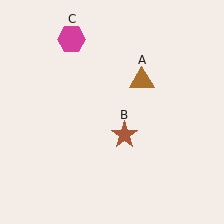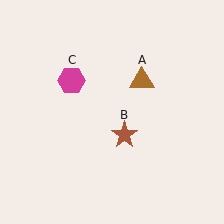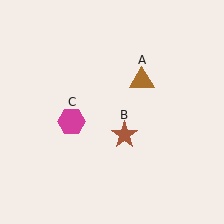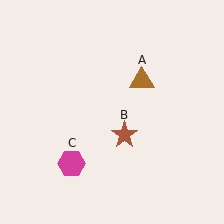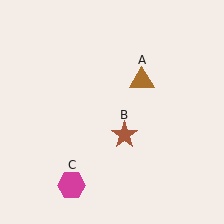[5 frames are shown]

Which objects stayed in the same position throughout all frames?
Brown triangle (object A) and brown star (object B) remained stationary.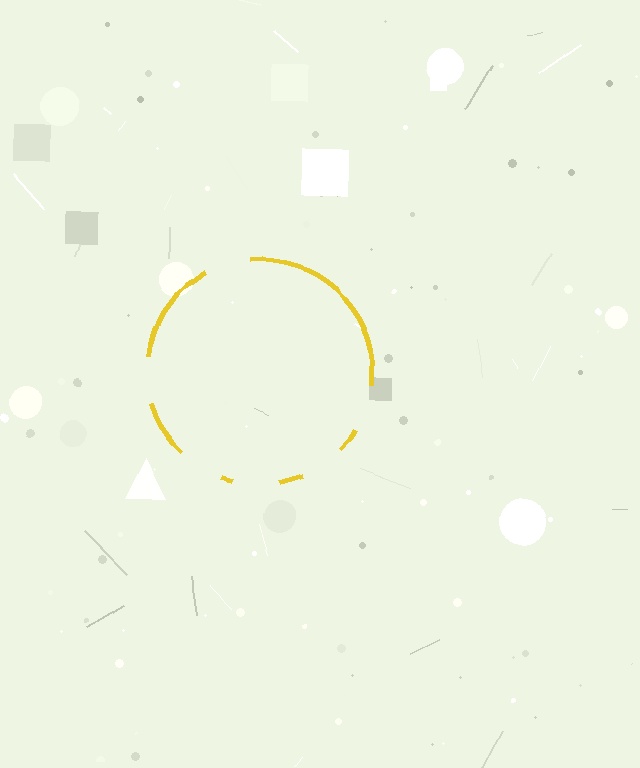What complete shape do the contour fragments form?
The contour fragments form a circle.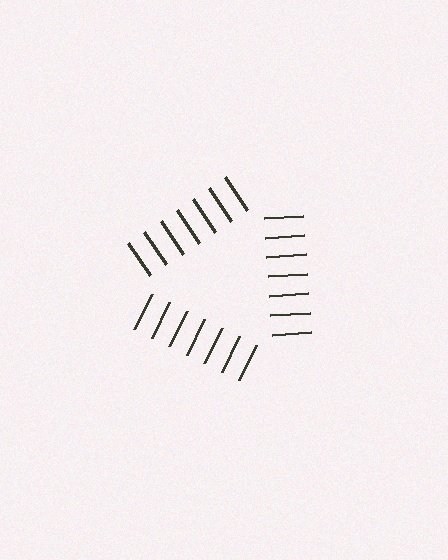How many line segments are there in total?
21 — 7 along each of the 3 edges.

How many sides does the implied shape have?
3 sides — the line-ends trace a triangle.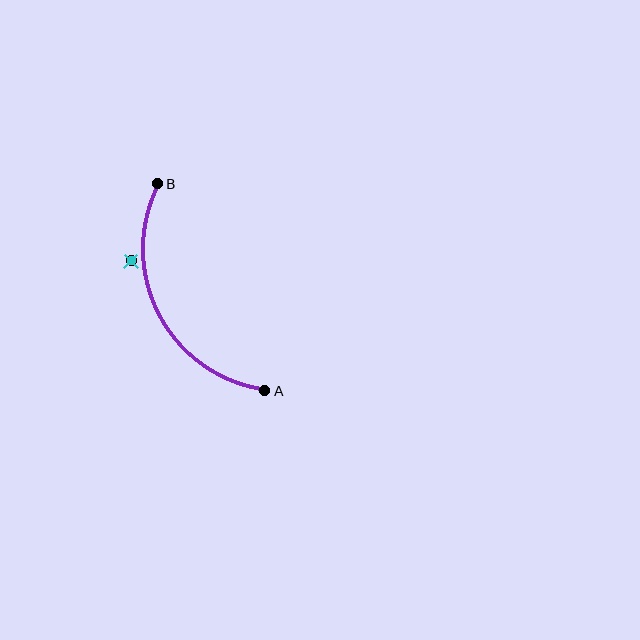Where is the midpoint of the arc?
The arc midpoint is the point on the curve farthest from the straight line joining A and B. It sits to the left of that line.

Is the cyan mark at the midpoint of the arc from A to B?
No — the cyan mark does not lie on the arc at all. It sits slightly outside the curve.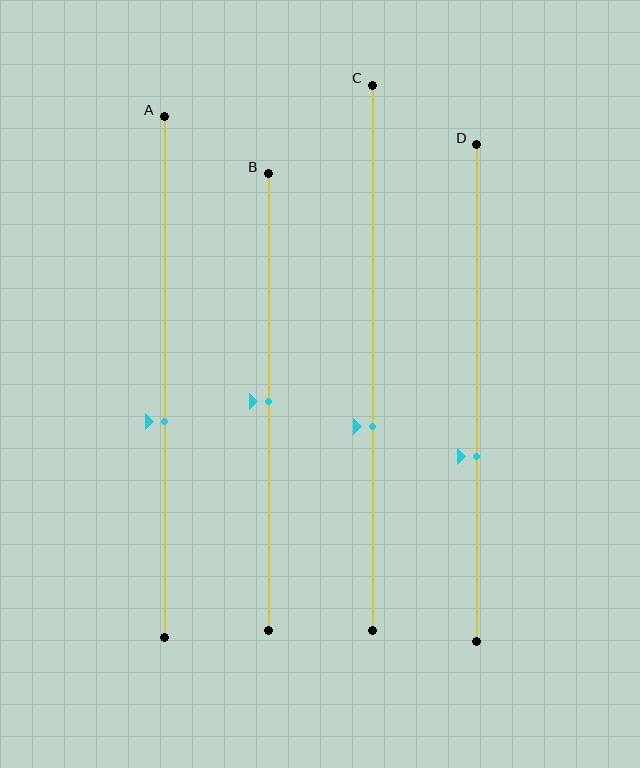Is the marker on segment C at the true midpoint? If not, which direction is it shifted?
No, the marker on segment C is shifted downward by about 13% of the segment length.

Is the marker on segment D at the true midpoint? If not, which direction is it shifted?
No, the marker on segment D is shifted downward by about 13% of the segment length.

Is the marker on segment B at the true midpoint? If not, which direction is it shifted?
Yes, the marker on segment B is at the true midpoint.